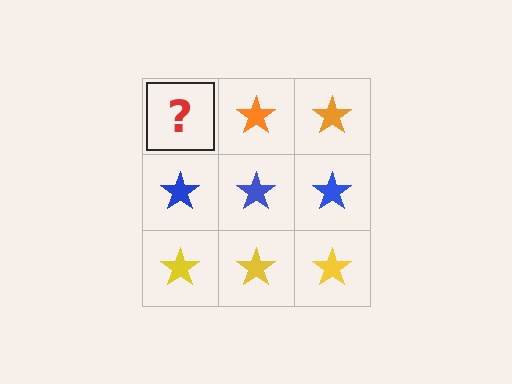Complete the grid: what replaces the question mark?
The question mark should be replaced with an orange star.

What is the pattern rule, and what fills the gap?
The rule is that each row has a consistent color. The gap should be filled with an orange star.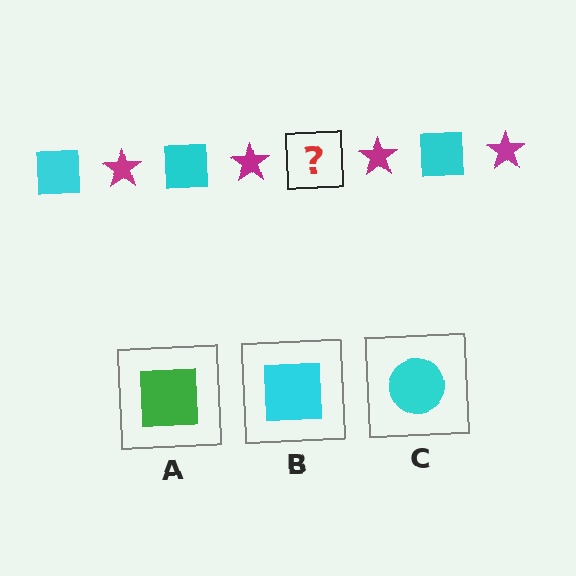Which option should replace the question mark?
Option B.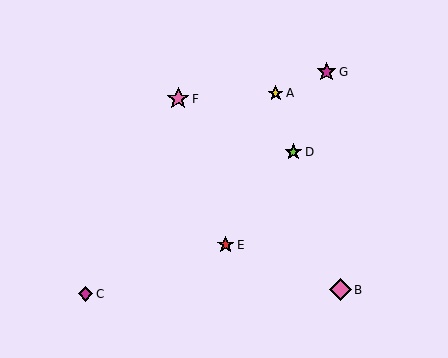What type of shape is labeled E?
Shape E is a red star.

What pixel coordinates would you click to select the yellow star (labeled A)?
Click at (276, 93) to select the yellow star A.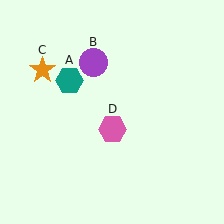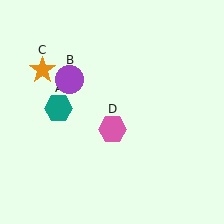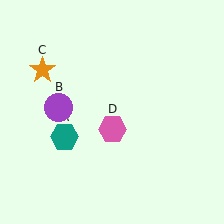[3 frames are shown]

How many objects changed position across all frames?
2 objects changed position: teal hexagon (object A), purple circle (object B).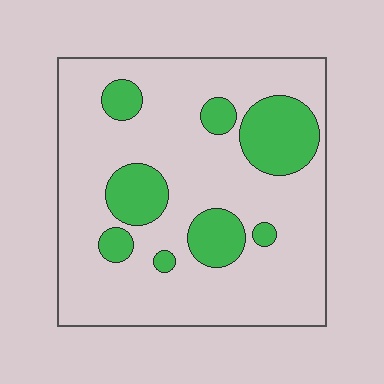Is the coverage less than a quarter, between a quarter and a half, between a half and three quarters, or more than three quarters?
Less than a quarter.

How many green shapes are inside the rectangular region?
8.